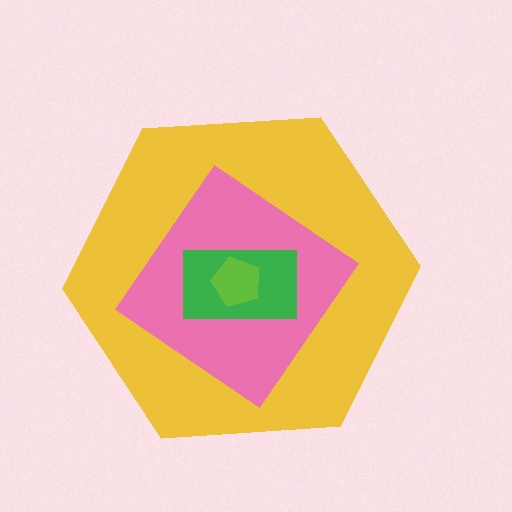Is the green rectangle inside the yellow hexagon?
Yes.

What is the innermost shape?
The lime pentagon.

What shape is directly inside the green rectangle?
The lime pentagon.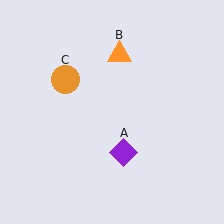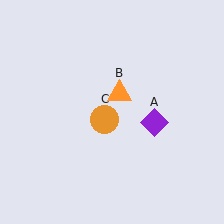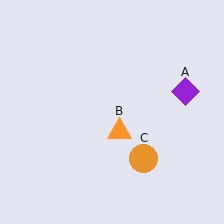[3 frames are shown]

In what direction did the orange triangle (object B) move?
The orange triangle (object B) moved down.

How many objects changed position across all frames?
3 objects changed position: purple diamond (object A), orange triangle (object B), orange circle (object C).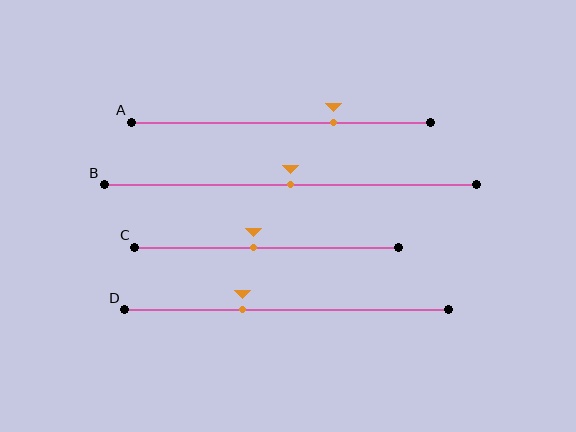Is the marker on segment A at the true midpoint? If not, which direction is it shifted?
No, the marker on segment A is shifted to the right by about 17% of the segment length.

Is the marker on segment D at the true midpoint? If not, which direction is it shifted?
No, the marker on segment D is shifted to the left by about 14% of the segment length.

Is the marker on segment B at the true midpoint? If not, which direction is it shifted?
Yes, the marker on segment B is at the true midpoint.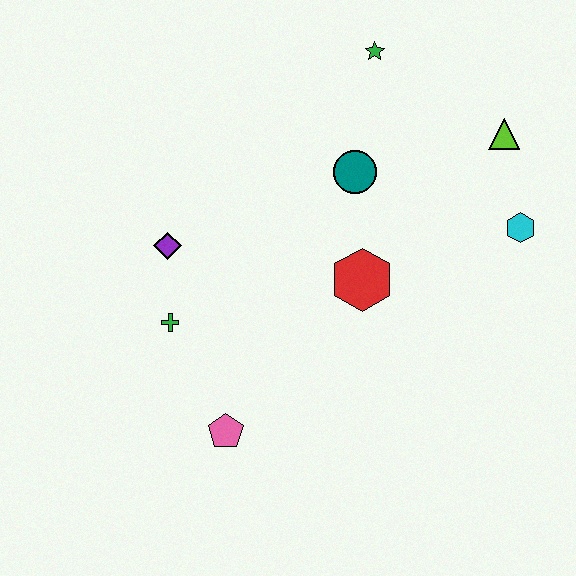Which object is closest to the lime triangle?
The cyan hexagon is closest to the lime triangle.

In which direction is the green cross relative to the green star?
The green cross is below the green star.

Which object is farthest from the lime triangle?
The pink pentagon is farthest from the lime triangle.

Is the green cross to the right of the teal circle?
No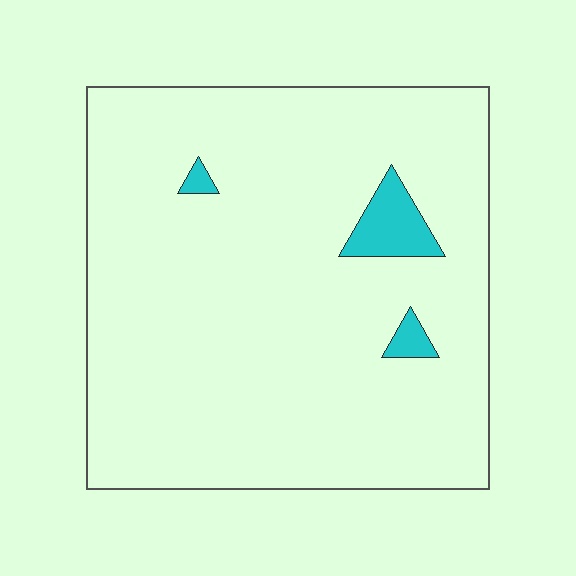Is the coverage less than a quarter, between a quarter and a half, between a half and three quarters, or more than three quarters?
Less than a quarter.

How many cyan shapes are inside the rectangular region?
3.